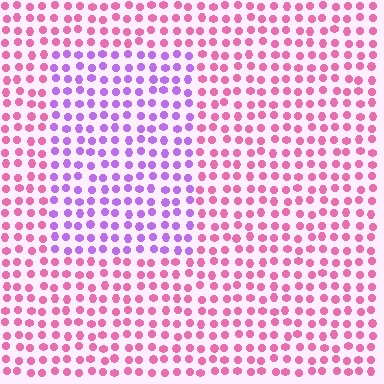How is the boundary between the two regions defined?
The boundary is defined purely by a slight shift in hue (about 50 degrees). Spacing, size, and orientation are identical on both sides.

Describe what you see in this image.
The image is filled with small pink elements in a uniform arrangement. A rectangle-shaped region is visible where the elements are tinted to a slightly different hue, forming a subtle color boundary.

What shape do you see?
I see a rectangle.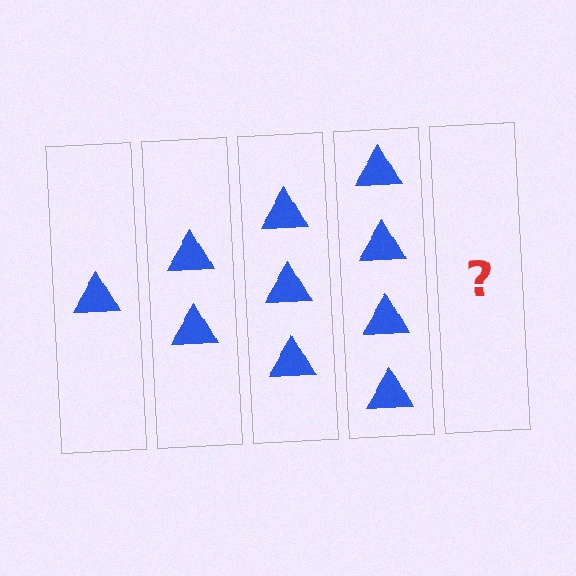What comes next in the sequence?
The next element should be 5 triangles.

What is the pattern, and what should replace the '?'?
The pattern is that each step adds one more triangle. The '?' should be 5 triangles.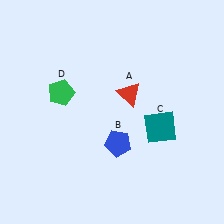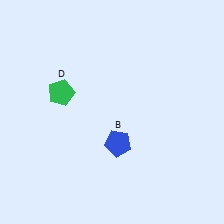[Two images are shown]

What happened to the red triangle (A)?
The red triangle (A) was removed in Image 2. It was in the top-right area of Image 1.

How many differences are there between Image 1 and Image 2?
There are 2 differences between the two images.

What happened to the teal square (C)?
The teal square (C) was removed in Image 2. It was in the bottom-right area of Image 1.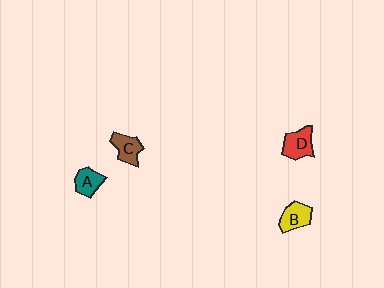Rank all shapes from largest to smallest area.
From largest to smallest: D (red), B (yellow), C (brown), A (teal).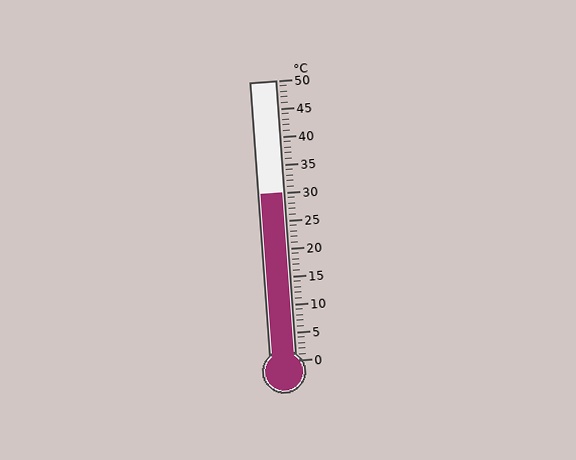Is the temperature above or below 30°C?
The temperature is at 30°C.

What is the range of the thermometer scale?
The thermometer scale ranges from 0°C to 50°C.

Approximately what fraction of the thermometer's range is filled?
The thermometer is filled to approximately 60% of its range.